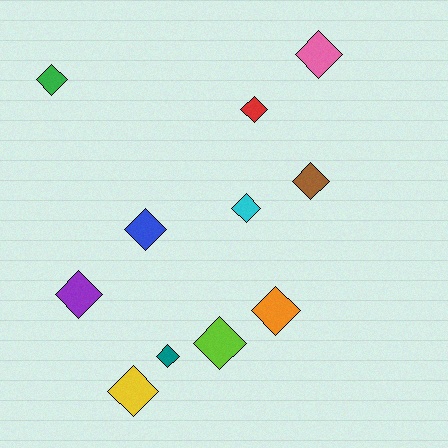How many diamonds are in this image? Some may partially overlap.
There are 11 diamonds.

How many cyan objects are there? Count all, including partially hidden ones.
There is 1 cyan object.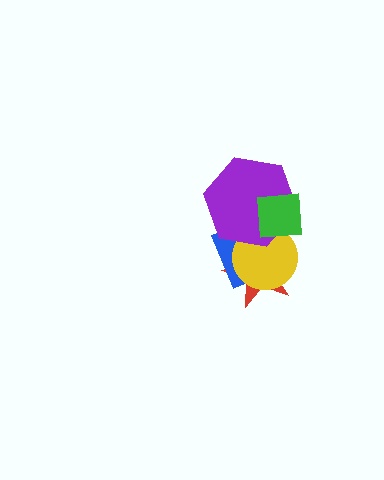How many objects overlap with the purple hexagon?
4 objects overlap with the purple hexagon.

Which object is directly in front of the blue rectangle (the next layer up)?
The yellow circle is directly in front of the blue rectangle.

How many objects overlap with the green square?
2 objects overlap with the green square.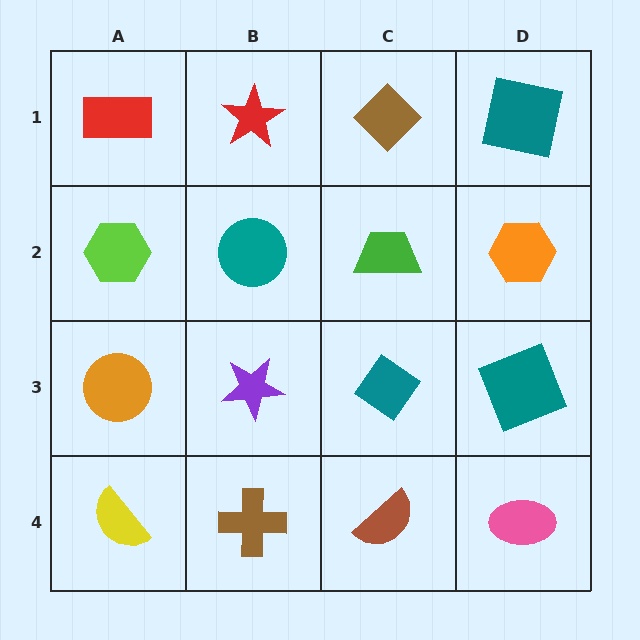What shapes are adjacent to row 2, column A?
A red rectangle (row 1, column A), an orange circle (row 3, column A), a teal circle (row 2, column B).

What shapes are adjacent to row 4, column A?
An orange circle (row 3, column A), a brown cross (row 4, column B).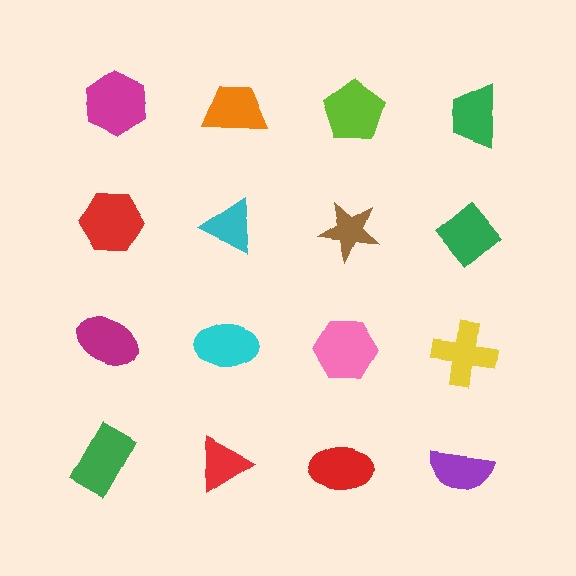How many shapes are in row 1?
4 shapes.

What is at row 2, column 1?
A red hexagon.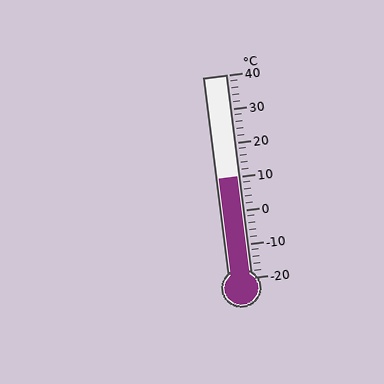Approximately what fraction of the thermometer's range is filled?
The thermometer is filled to approximately 50% of its range.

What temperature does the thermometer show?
The thermometer shows approximately 10°C.